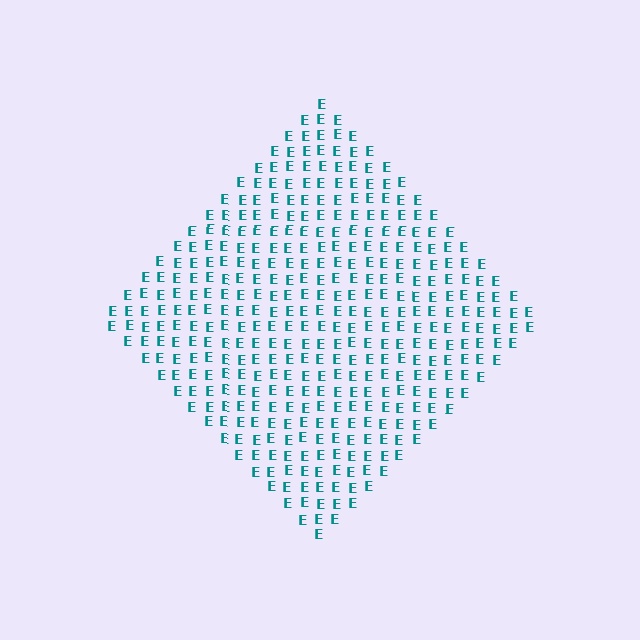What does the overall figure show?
The overall figure shows a diamond.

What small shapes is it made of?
It is made of small letter E's.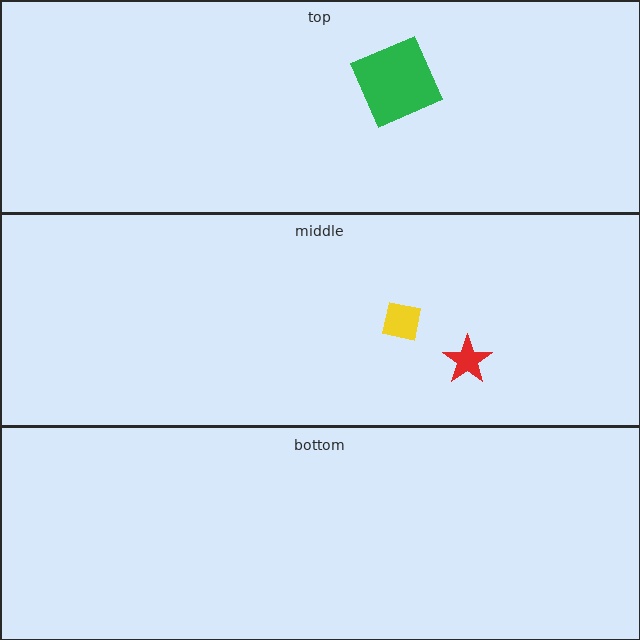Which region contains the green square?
The top region.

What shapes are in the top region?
The green square.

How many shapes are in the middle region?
2.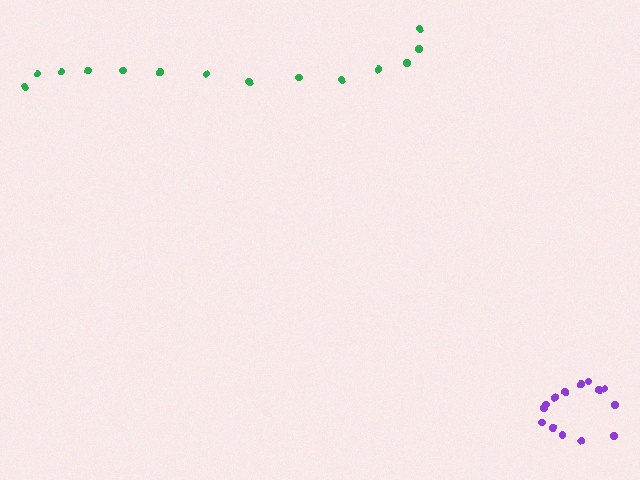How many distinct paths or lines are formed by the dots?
There are 2 distinct paths.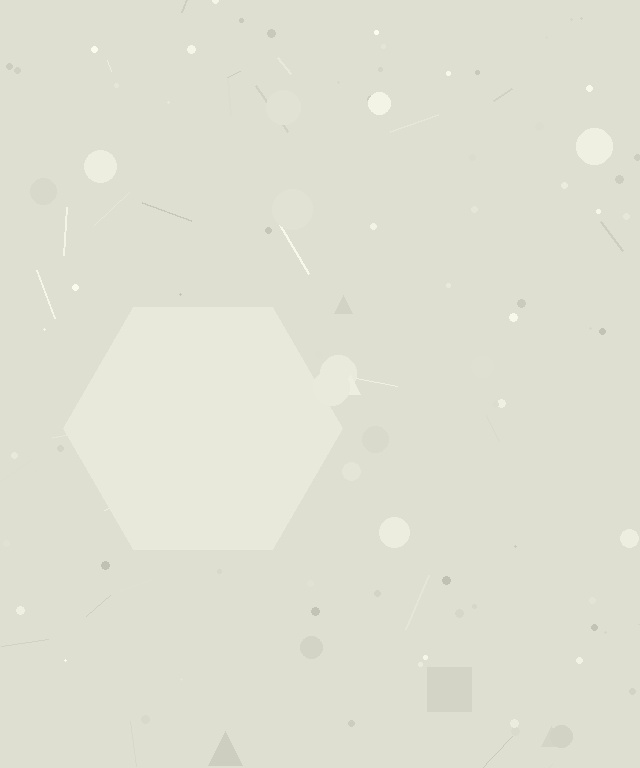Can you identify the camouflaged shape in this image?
The camouflaged shape is a hexagon.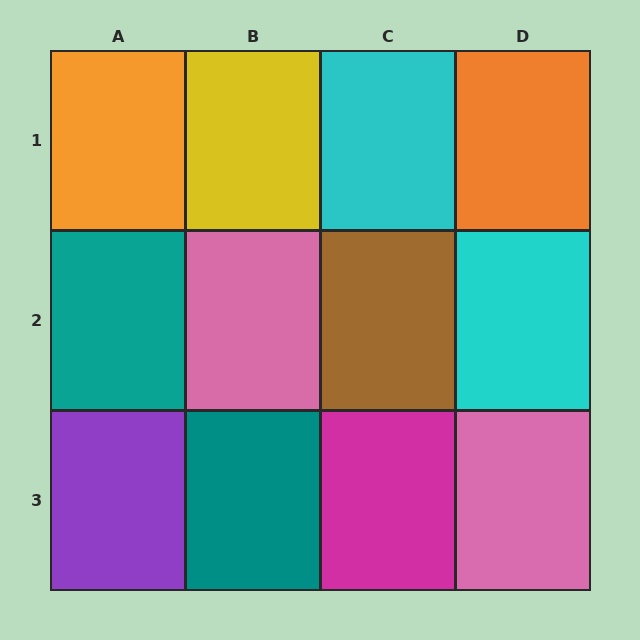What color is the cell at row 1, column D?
Orange.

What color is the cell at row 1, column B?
Yellow.